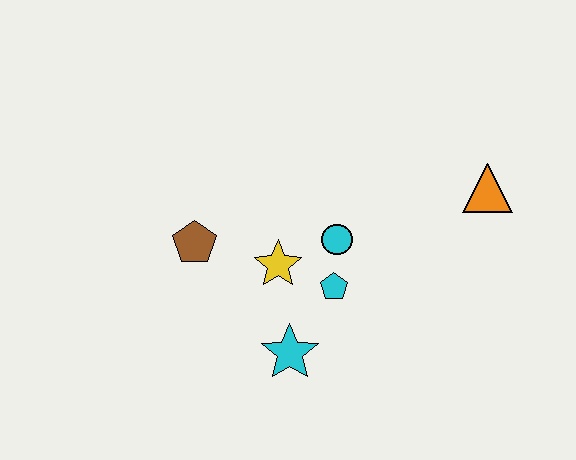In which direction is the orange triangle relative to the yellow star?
The orange triangle is to the right of the yellow star.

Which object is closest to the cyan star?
The cyan pentagon is closest to the cyan star.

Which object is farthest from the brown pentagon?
The orange triangle is farthest from the brown pentagon.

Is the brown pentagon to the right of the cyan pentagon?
No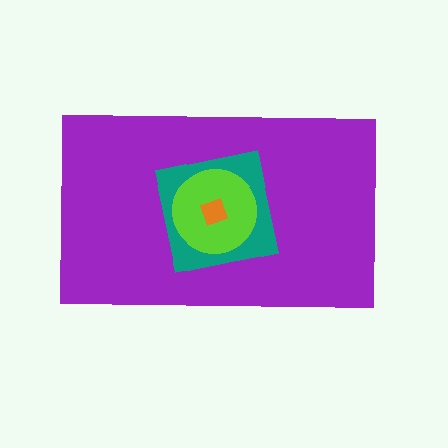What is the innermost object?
The orange square.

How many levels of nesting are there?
4.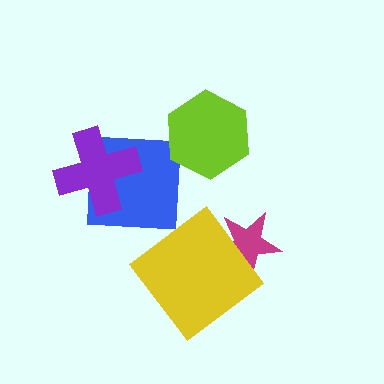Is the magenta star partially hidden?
Yes, it is partially covered by another shape.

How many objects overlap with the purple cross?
1 object overlaps with the purple cross.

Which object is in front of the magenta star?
The yellow diamond is in front of the magenta star.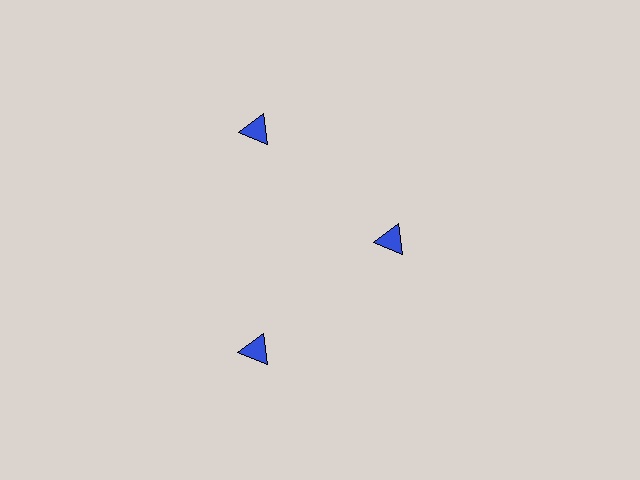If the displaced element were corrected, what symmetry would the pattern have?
It would have 3-fold rotational symmetry — the pattern would map onto itself every 120 degrees.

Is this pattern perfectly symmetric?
No. The 3 blue triangles are arranged in a ring, but one element near the 3 o'clock position is pulled inward toward the center, breaking the 3-fold rotational symmetry.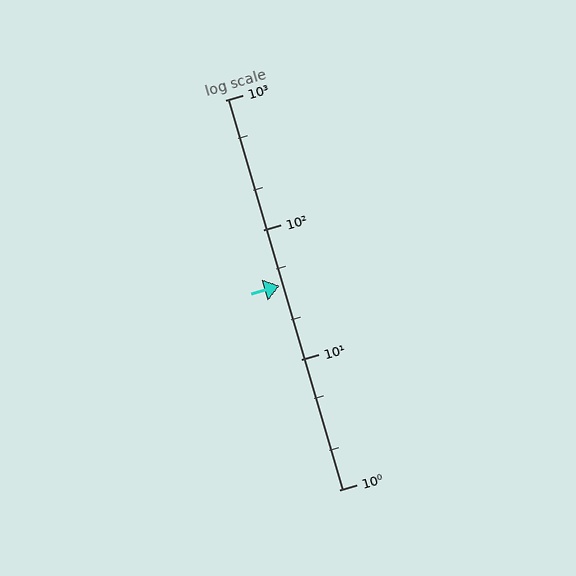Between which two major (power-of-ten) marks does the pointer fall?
The pointer is between 10 and 100.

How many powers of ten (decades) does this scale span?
The scale spans 3 decades, from 1 to 1000.